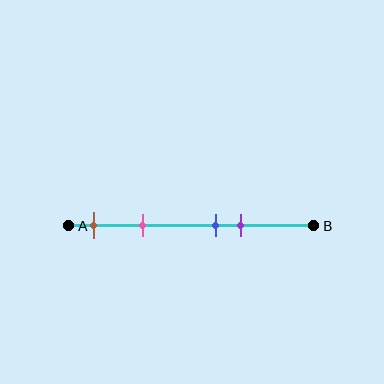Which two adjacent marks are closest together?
The blue and purple marks are the closest adjacent pair.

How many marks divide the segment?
There are 4 marks dividing the segment.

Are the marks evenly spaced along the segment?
No, the marks are not evenly spaced.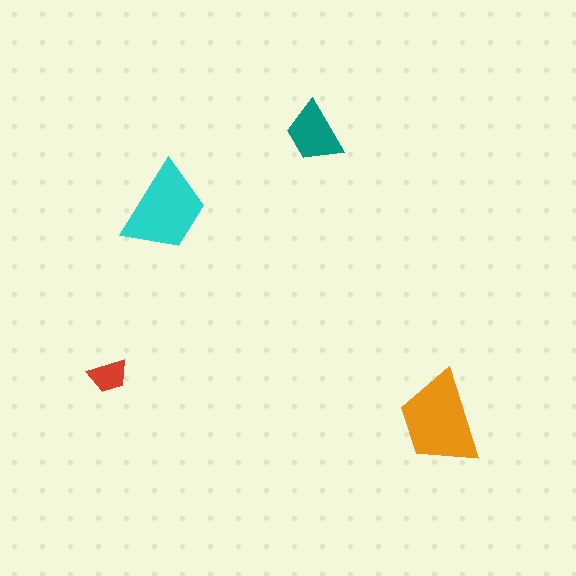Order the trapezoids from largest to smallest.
the orange one, the cyan one, the teal one, the red one.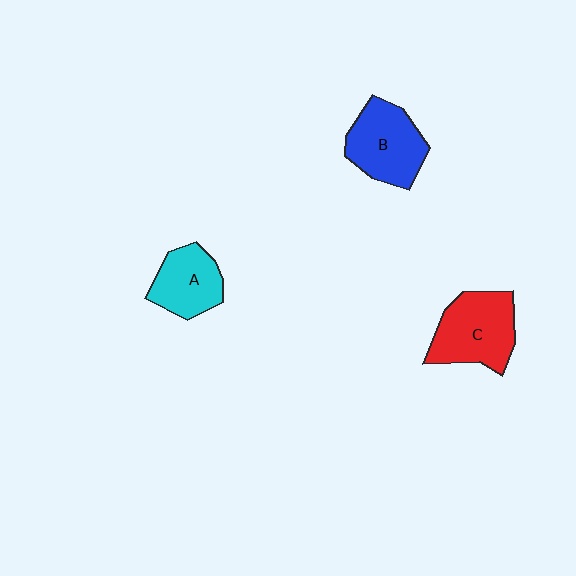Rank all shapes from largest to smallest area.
From largest to smallest: C (red), B (blue), A (cyan).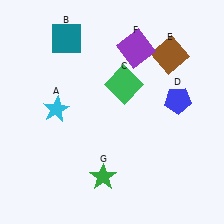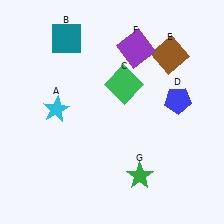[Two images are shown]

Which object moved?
The green star (G) moved right.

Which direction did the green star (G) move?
The green star (G) moved right.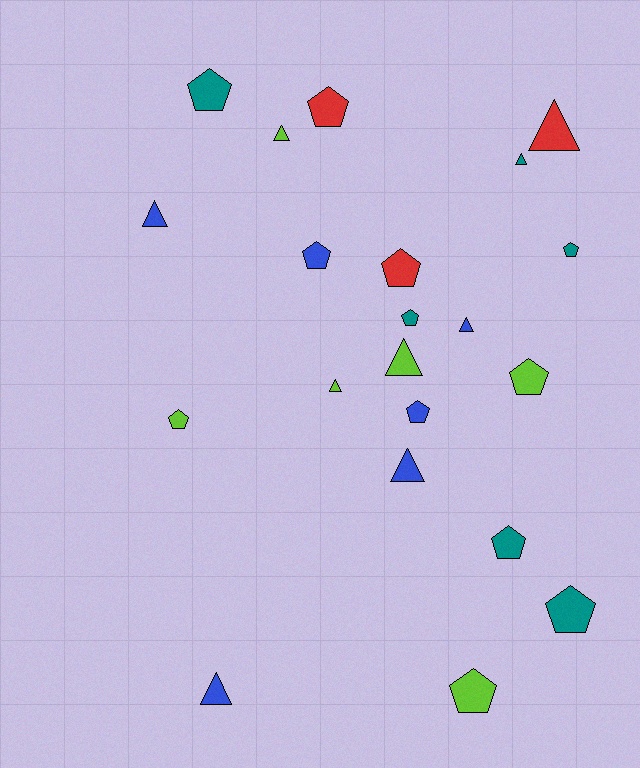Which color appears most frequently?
Lime, with 6 objects.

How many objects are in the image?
There are 21 objects.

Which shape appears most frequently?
Pentagon, with 12 objects.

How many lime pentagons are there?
There are 3 lime pentagons.